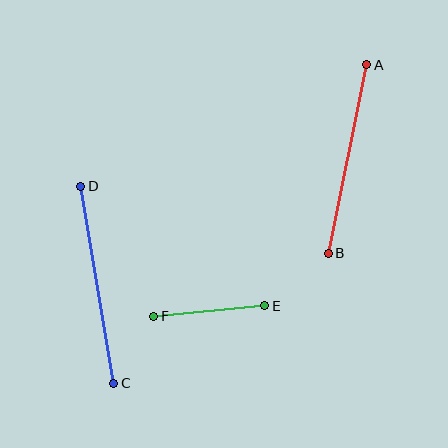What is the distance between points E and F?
The distance is approximately 112 pixels.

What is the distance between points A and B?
The distance is approximately 192 pixels.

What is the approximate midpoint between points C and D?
The midpoint is at approximately (97, 285) pixels.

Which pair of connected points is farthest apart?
Points C and D are farthest apart.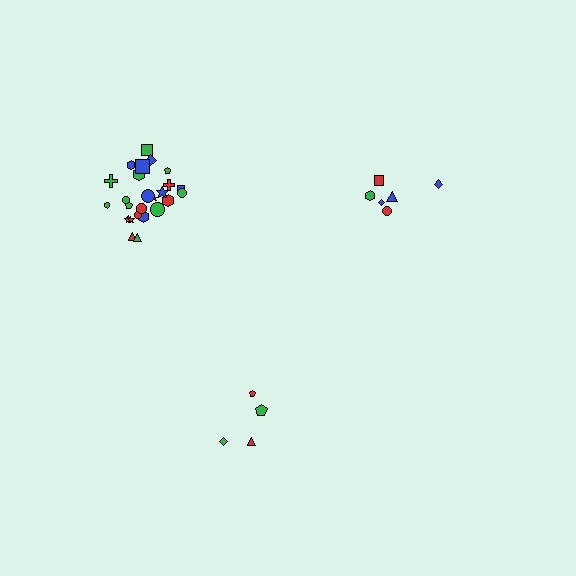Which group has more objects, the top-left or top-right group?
The top-left group.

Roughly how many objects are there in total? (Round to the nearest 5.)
Roughly 35 objects in total.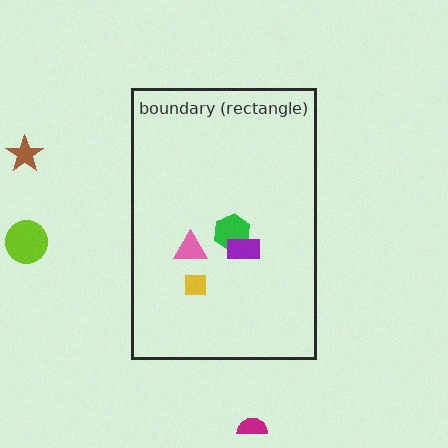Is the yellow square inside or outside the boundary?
Inside.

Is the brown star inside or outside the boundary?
Outside.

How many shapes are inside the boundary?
4 inside, 3 outside.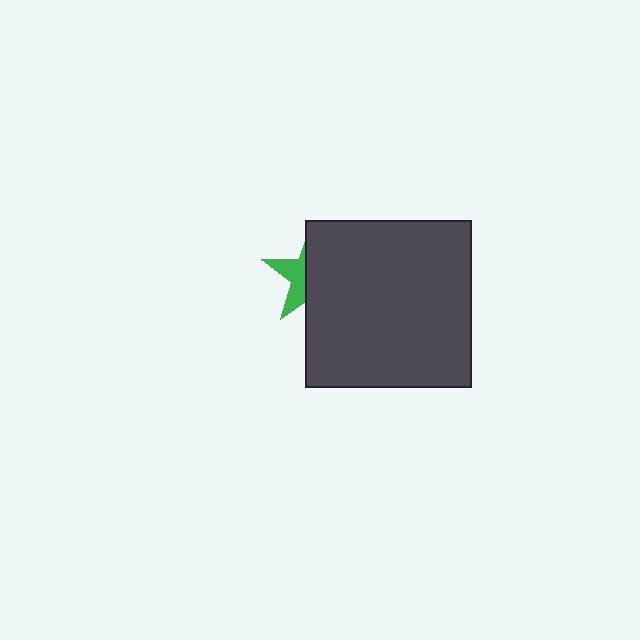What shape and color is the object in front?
The object in front is a dark gray square.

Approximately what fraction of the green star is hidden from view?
Roughly 62% of the green star is hidden behind the dark gray square.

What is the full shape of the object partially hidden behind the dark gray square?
The partially hidden object is a green star.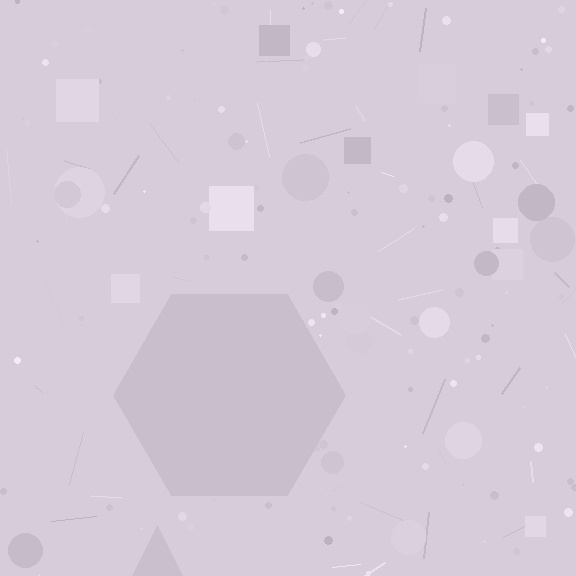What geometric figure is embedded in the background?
A hexagon is embedded in the background.